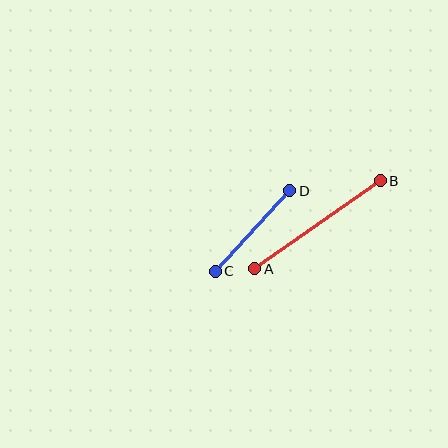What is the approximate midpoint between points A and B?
The midpoint is at approximately (318, 225) pixels.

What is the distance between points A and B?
The distance is approximately 153 pixels.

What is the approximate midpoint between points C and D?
The midpoint is at approximately (253, 231) pixels.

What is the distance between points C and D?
The distance is approximately 110 pixels.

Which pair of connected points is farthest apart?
Points A and B are farthest apart.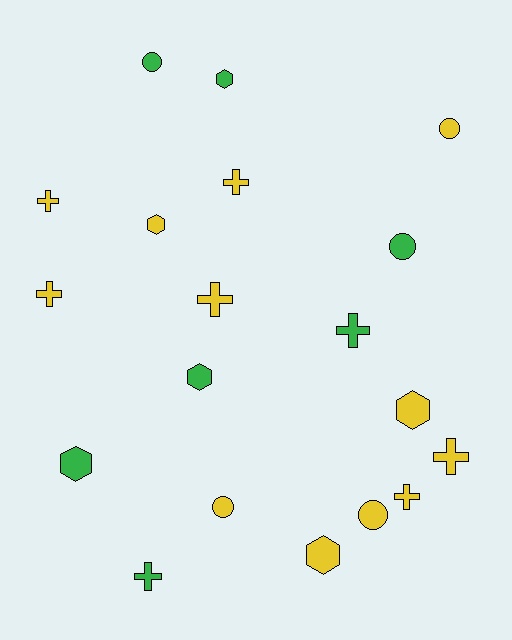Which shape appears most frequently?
Cross, with 8 objects.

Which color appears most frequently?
Yellow, with 12 objects.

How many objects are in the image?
There are 19 objects.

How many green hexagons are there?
There are 3 green hexagons.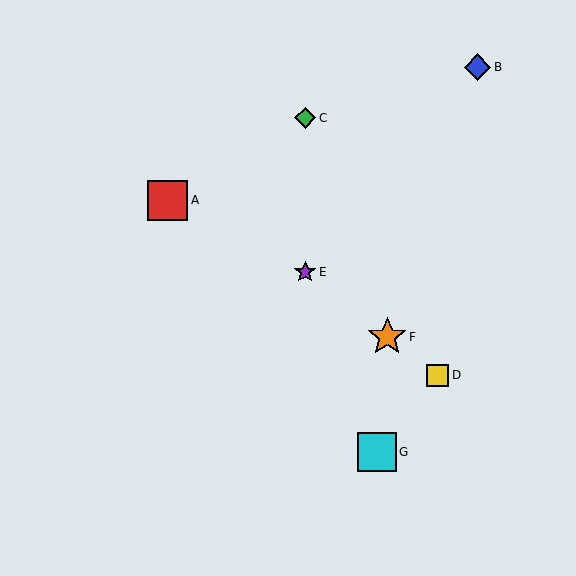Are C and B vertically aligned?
No, C is at x≈305 and B is at x≈478.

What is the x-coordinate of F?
Object F is at x≈387.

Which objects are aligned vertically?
Objects C, E are aligned vertically.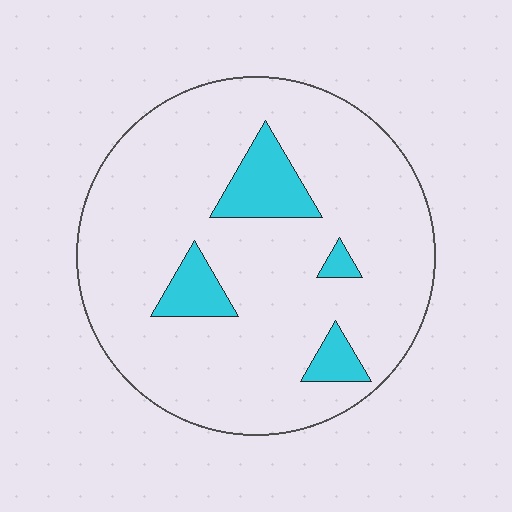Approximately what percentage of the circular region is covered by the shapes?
Approximately 10%.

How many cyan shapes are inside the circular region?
4.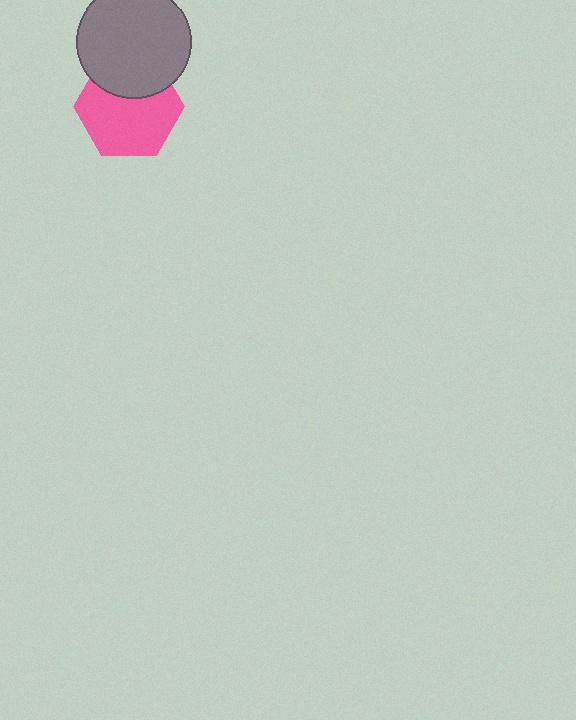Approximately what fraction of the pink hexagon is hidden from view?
Roughly 32% of the pink hexagon is hidden behind the gray circle.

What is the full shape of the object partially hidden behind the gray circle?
The partially hidden object is a pink hexagon.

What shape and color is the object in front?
The object in front is a gray circle.